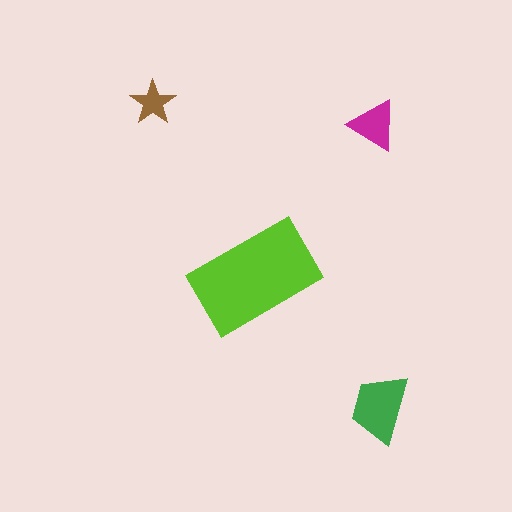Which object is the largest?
The lime rectangle.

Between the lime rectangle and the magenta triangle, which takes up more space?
The lime rectangle.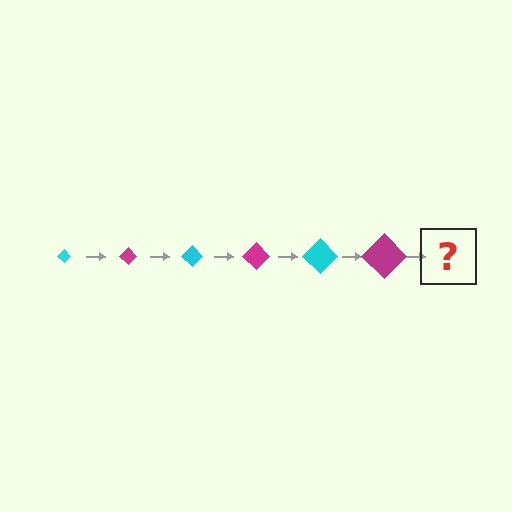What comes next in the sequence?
The next element should be a cyan diamond, larger than the previous one.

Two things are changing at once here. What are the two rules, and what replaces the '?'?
The two rules are that the diamond grows larger each step and the color cycles through cyan and magenta. The '?' should be a cyan diamond, larger than the previous one.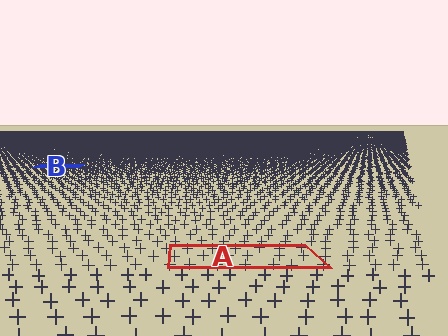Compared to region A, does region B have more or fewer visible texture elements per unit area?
Region B has more texture elements per unit area — they are packed more densely because it is farther away.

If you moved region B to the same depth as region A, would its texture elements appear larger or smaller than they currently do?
They would appear larger. At a closer depth, the same texture elements are projected at a bigger on-screen size.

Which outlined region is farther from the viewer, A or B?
Region B is farther from the viewer — the texture elements inside it appear smaller and more densely packed.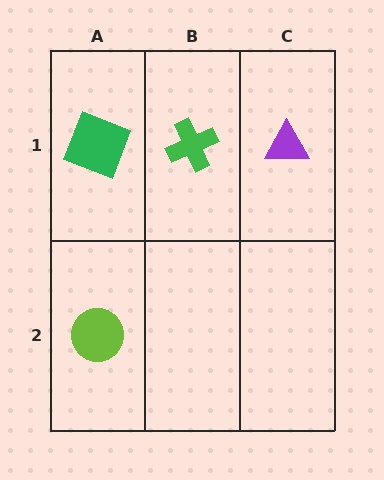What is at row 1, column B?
A green cross.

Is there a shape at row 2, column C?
No, that cell is empty.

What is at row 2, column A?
A lime circle.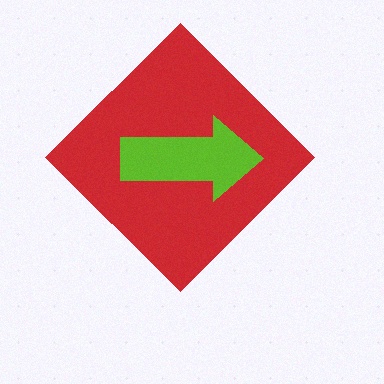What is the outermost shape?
The red diamond.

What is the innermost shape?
The lime arrow.